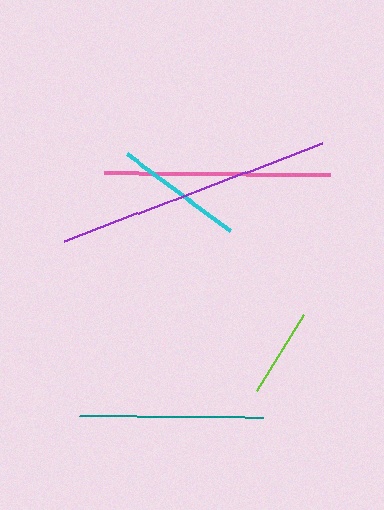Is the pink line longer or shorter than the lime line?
The pink line is longer than the lime line.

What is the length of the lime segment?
The lime segment is approximately 89 pixels long.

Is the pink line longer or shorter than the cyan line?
The pink line is longer than the cyan line.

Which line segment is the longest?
The purple line is the longest at approximately 275 pixels.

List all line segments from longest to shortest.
From longest to shortest: purple, pink, teal, cyan, lime.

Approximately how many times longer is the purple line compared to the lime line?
The purple line is approximately 3.1 times the length of the lime line.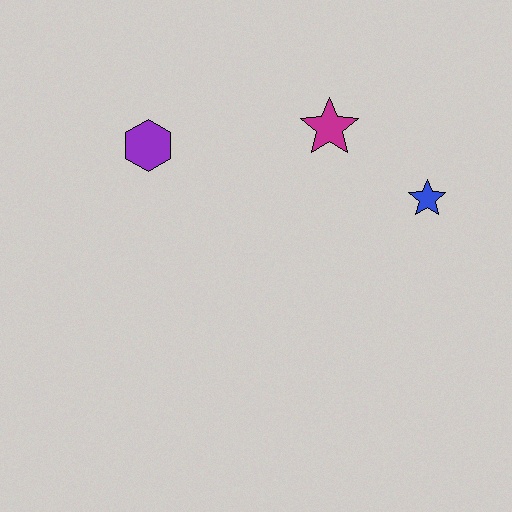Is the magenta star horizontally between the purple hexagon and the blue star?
Yes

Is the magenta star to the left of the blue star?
Yes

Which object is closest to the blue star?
The magenta star is closest to the blue star.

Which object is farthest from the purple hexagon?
The blue star is farthest from the purple hexagon.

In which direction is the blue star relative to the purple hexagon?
The blue star is to the right of the purple hexagon.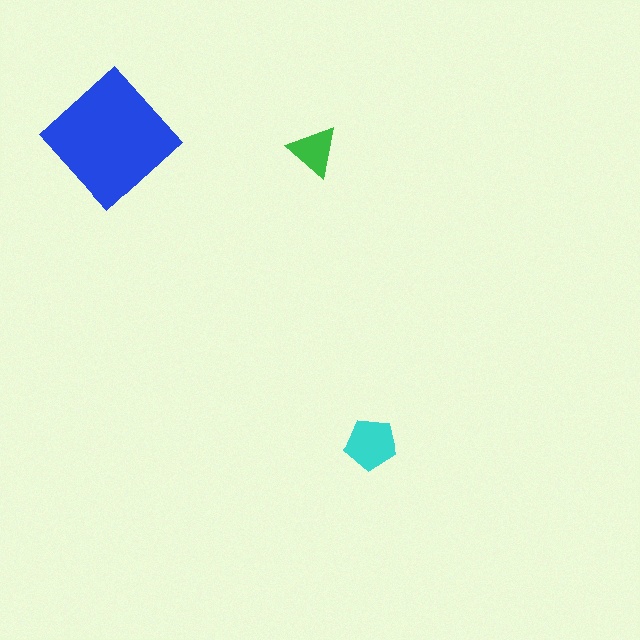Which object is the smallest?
The green triangle.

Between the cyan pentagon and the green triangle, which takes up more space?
The cyan pentagon.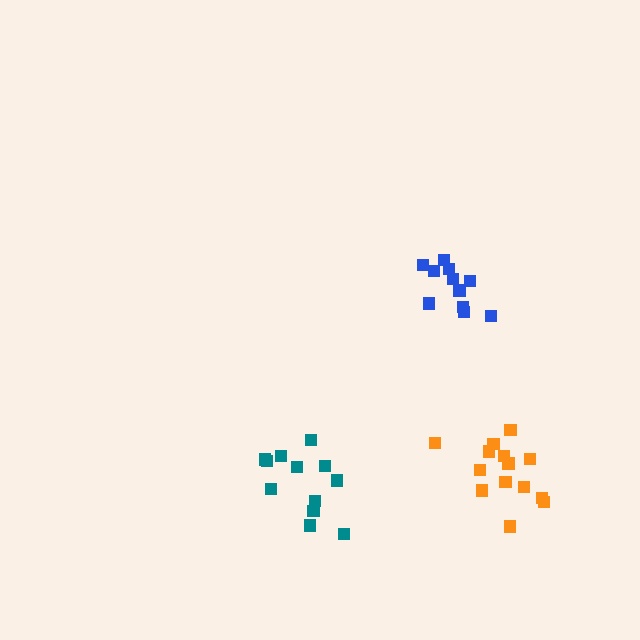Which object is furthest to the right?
The orange cluster is rightmost.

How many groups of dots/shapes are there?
There are 3 groups.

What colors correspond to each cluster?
The clusters are colored: teal, orange, blue.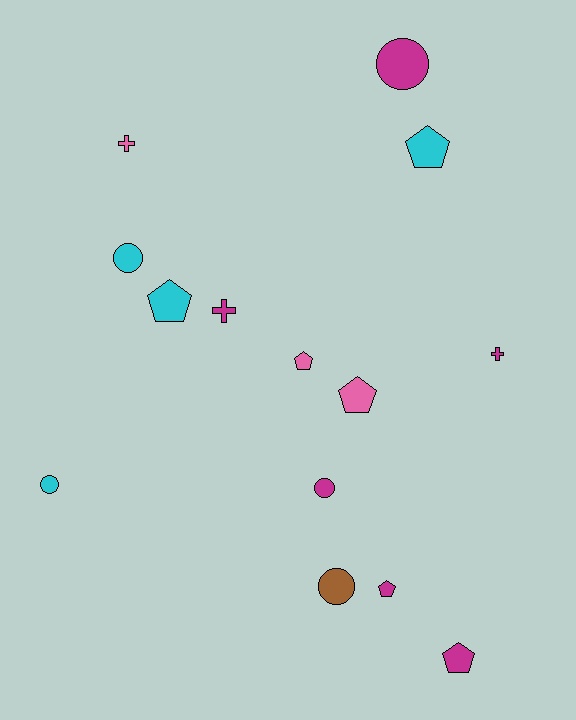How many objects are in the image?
There are 14 objects.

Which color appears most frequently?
Magenta, with 6 objects.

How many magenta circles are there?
There are 2 magenta circles.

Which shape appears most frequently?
Pentagon, with 6 objects.